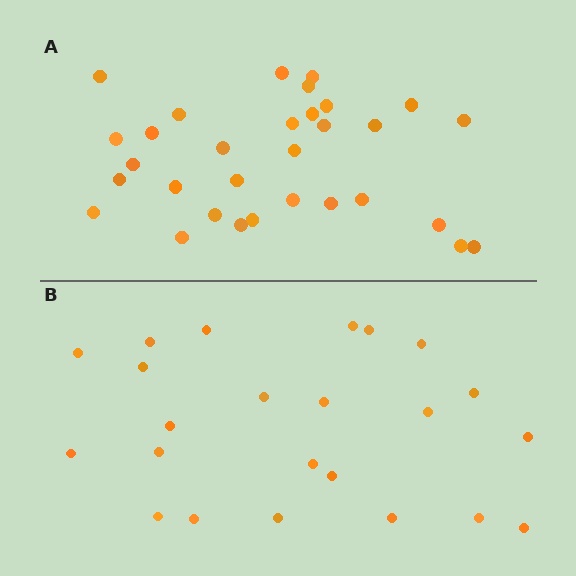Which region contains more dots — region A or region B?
Region A (the top region) has more dots.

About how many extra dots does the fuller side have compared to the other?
Region A has roughly 8 or so more dots than region B.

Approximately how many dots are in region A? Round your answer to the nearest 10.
About 30 dots. (The exact count is 31, which rounds to 30.)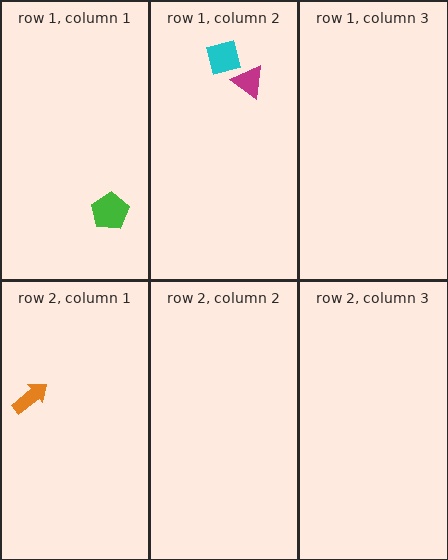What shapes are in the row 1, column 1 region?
The green pentagon.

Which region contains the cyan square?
The row 1, column 2 region.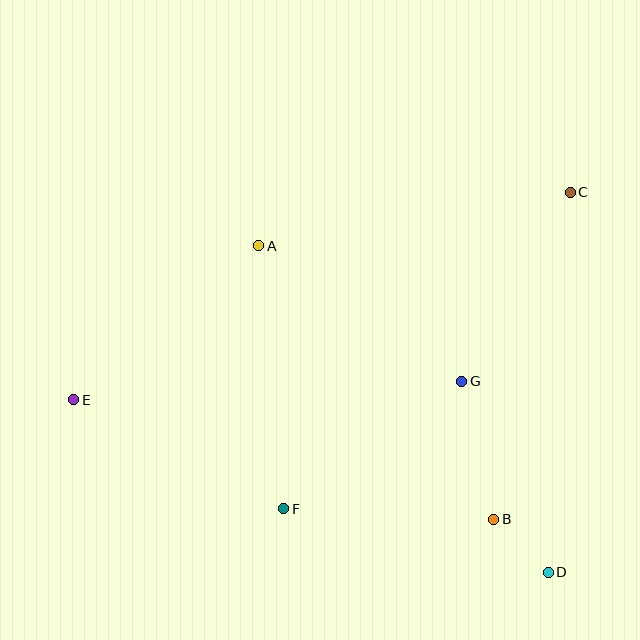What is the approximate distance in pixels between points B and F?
The distance between B and F is approximately 210 pixels.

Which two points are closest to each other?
Points B and D are closest to each other.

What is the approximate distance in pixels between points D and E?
The distance between D and E is approximately 505 pixels.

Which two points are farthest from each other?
Points C and E are farthest from each other.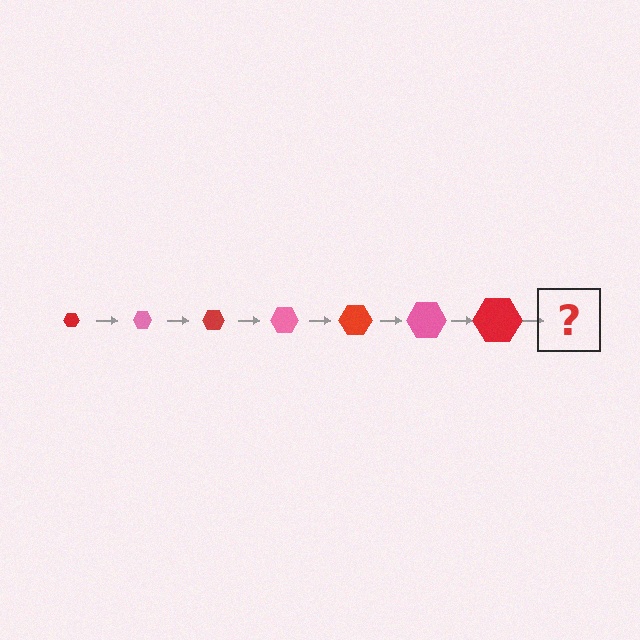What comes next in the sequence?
The next element should be a pink hexagon, larger than the previous one.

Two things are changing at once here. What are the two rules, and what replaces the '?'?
The two rules are that the hexagon grows larger each step and the color cycles through red and pink. The '?' should be a pink hexagon, larger than the previous one.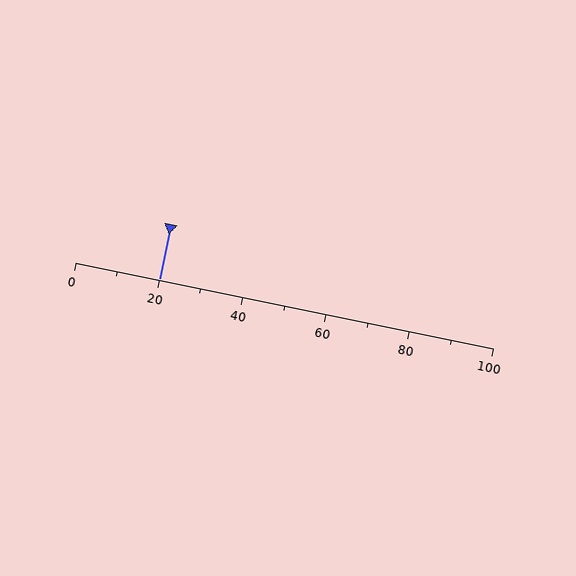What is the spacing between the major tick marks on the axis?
The major ticks are spaced 20 apart.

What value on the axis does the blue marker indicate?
The marker indicates approximately 20.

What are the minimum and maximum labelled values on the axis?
The axis runs from 0 to 100.